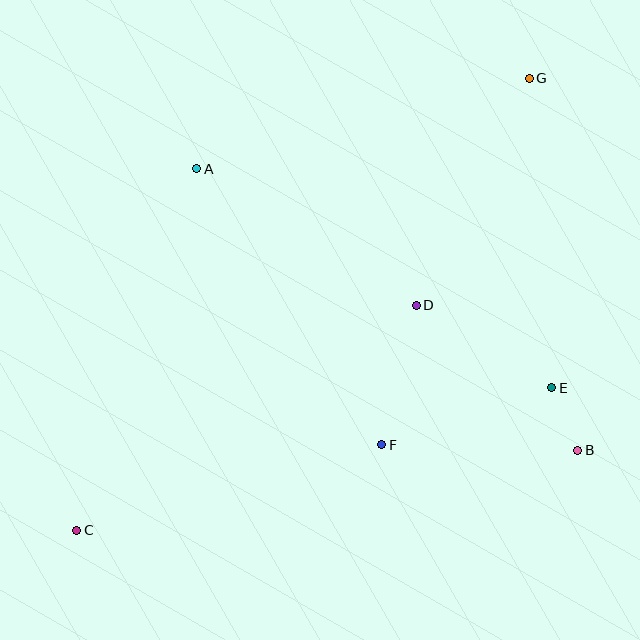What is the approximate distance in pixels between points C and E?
The distance between C and E is approximately 496 pixels.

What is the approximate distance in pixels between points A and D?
The distance between A and D is approximately 259 pixels.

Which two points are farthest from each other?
Points C and G are farthest from each other.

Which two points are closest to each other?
Points B and E are closest to each other.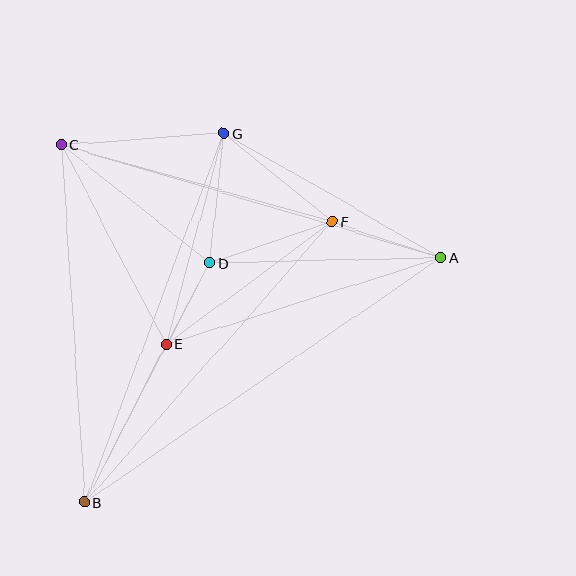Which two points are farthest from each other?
Points A and B are farthest from each other.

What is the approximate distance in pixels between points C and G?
The distance between C and G is approximately 163 pixels.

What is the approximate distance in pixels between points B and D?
The distance between B and D is approximately 270 pixels.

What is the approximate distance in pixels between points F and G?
The distance between F and G is approximately 140 pixels.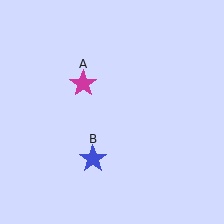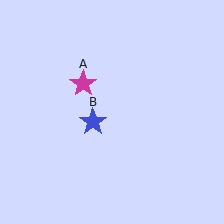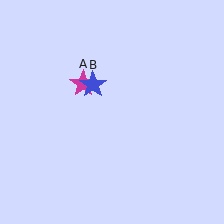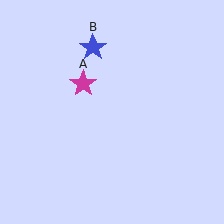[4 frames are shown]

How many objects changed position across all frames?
1 object changed position: blue star (object B).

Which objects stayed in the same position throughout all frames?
Magenta star (object A) remained stationary.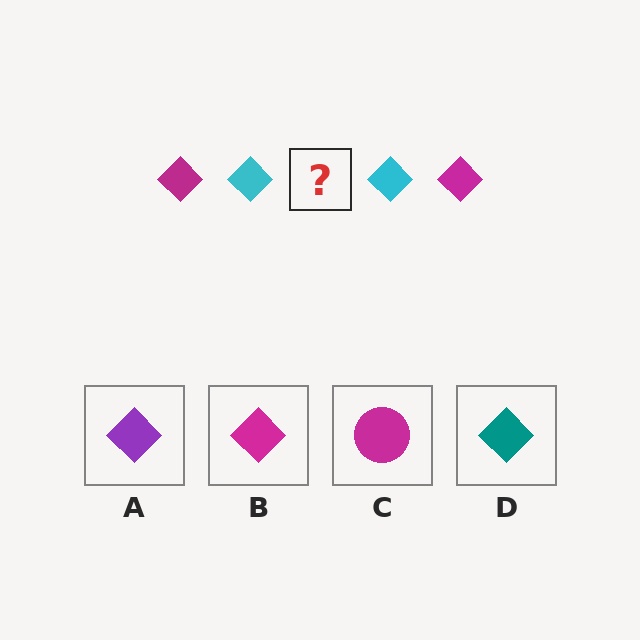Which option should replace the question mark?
Option B.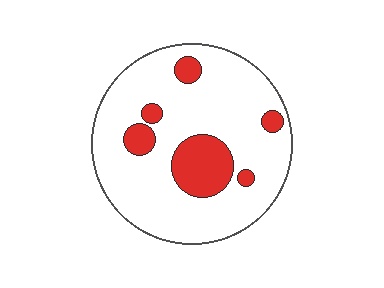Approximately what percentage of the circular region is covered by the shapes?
Approximately 20%.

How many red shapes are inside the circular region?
6.